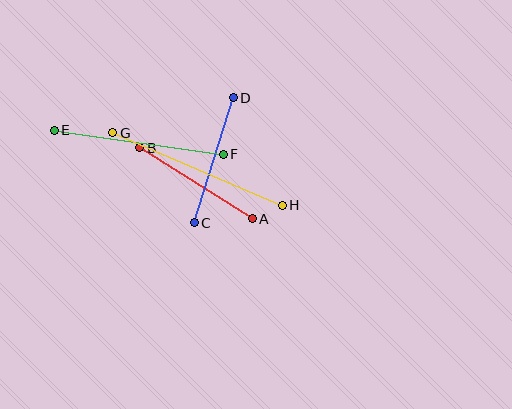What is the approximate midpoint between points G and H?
The midpoint is at approximately (197, 169) pixels.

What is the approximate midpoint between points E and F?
The midpoint is at approximately (139, 142) pixels.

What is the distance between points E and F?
The distance is approximately 171 pixels.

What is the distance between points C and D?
The distance is approximately 131 pixels.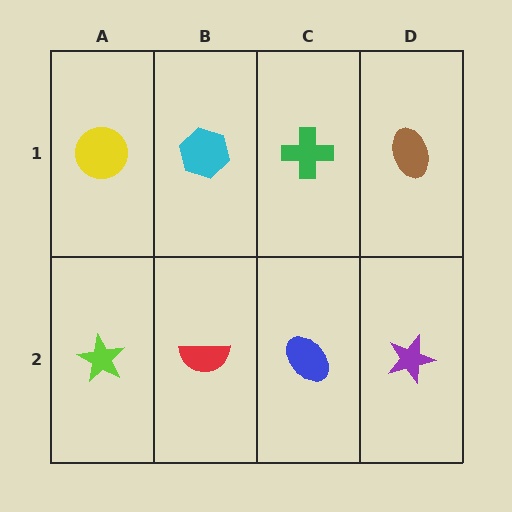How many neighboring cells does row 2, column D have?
2.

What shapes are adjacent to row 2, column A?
A yellow circle (row 1, column A), a red semicircle (row 2, column B).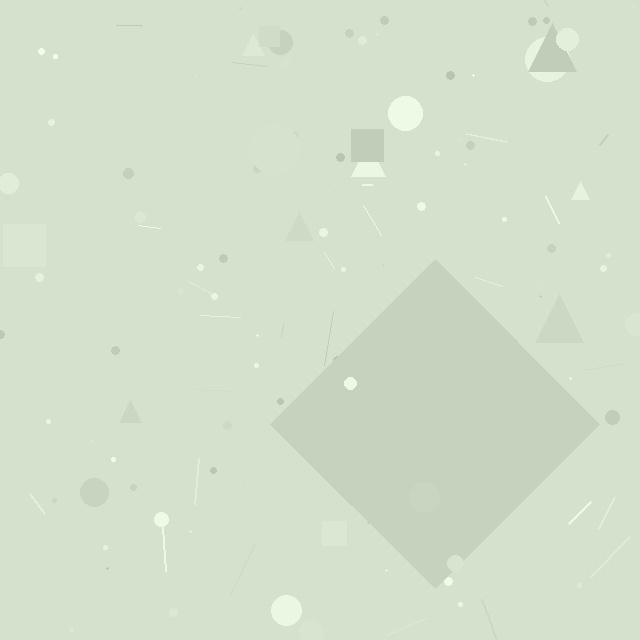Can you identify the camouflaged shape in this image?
The camouflaged shape is a diamond.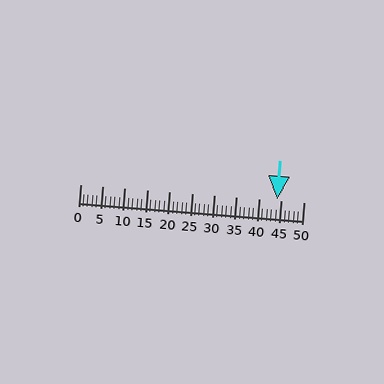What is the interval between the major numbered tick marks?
The major tick marks are spaced 5 units apart.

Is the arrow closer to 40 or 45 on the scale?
The arrow is closer to 45.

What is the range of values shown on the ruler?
The ruler shows values from 0 to 50.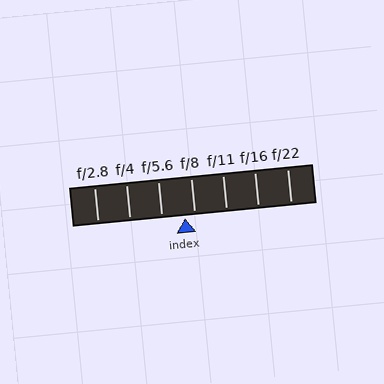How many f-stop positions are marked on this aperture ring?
There are 7 f-stop positions marked.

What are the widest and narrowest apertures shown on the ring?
The widest aperture shown is f/2.8 and the narrowest is f/22.